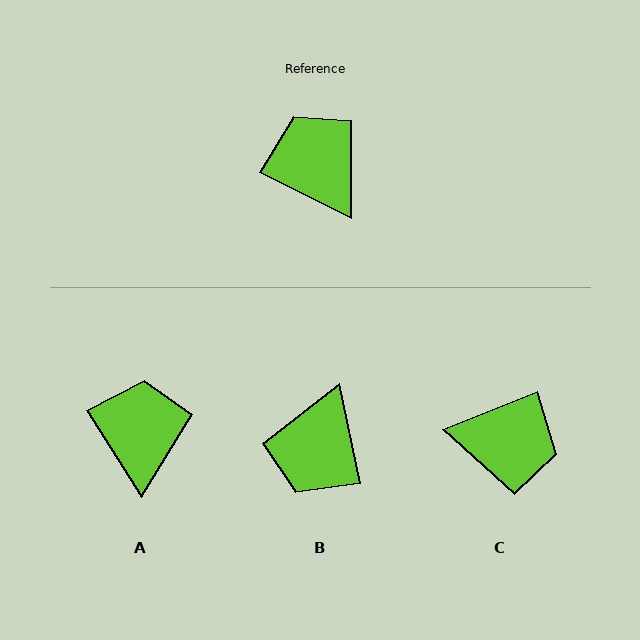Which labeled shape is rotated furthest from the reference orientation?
C, about 132 degrees away.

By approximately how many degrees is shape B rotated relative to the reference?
Approximately 128 degrees counter-clockwise.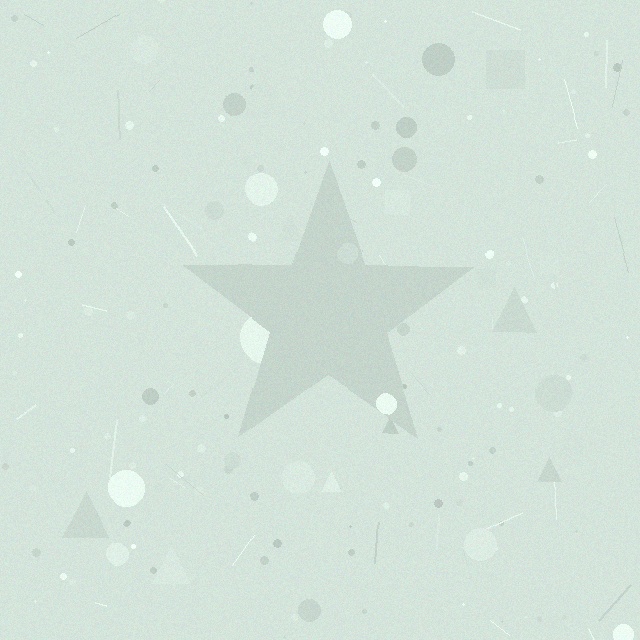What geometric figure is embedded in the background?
A star is embedded in the background.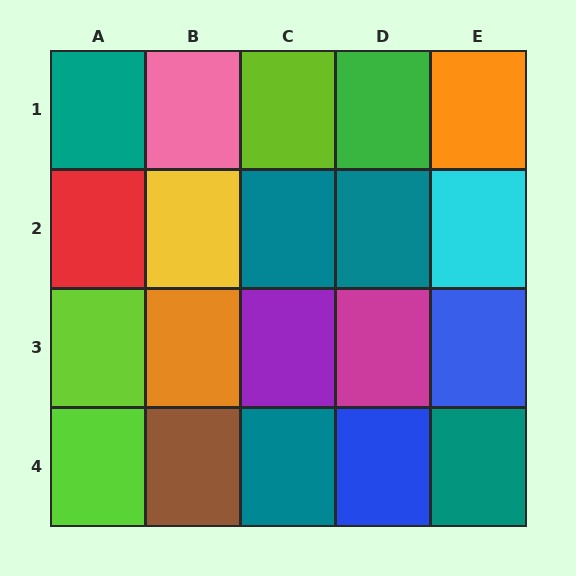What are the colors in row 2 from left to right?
Red, yellow, teal, teal, cyan.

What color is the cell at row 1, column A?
Teal.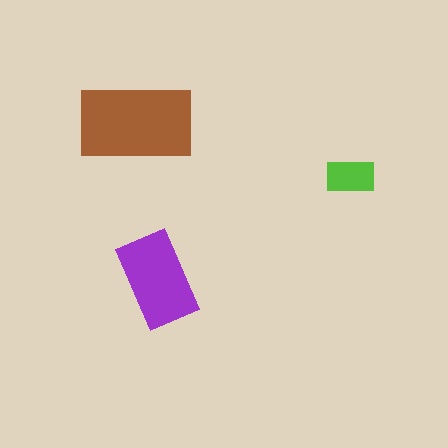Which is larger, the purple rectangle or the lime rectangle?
The purple one.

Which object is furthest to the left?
The brown rectangle is leftmost.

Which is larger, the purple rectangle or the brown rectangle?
The brown one.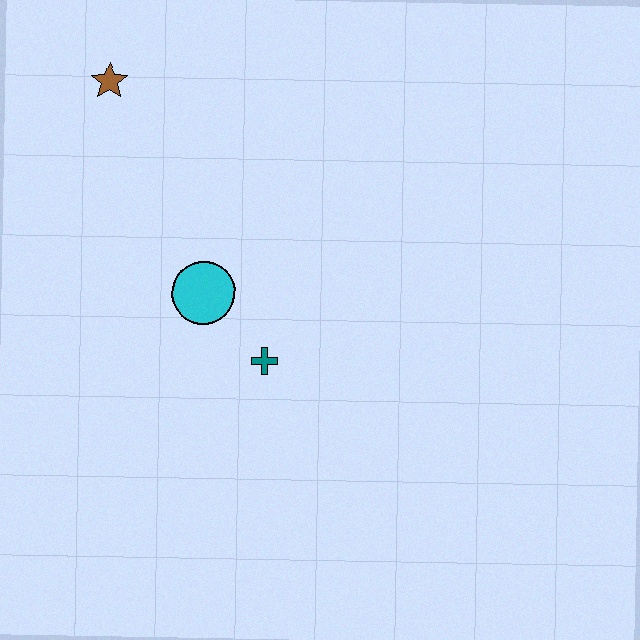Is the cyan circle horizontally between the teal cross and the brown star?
Yes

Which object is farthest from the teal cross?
The brown star is farthest from the teal cross.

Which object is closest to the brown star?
The cyan circle is closest to the brown star.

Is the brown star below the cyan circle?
No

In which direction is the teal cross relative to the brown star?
The teal cross is below the brown star.